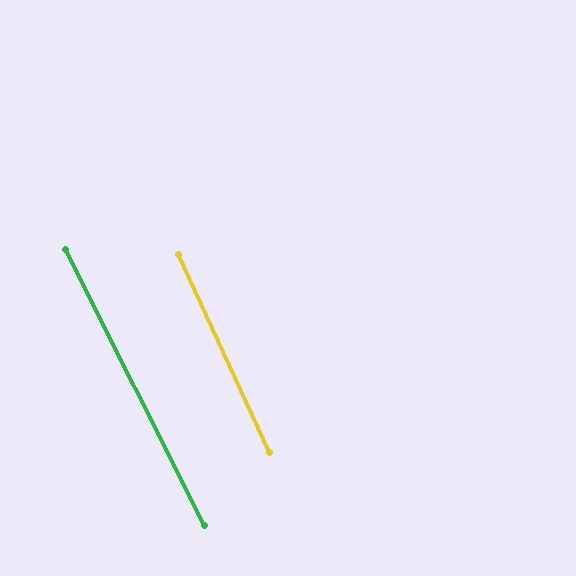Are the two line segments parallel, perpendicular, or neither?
Parallel — their directions differ by only 1.9°.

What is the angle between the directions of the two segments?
Approximately 2 degrees.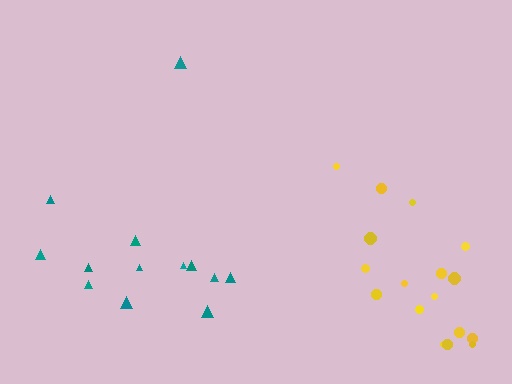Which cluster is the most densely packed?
Teal.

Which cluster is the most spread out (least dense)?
Yellow.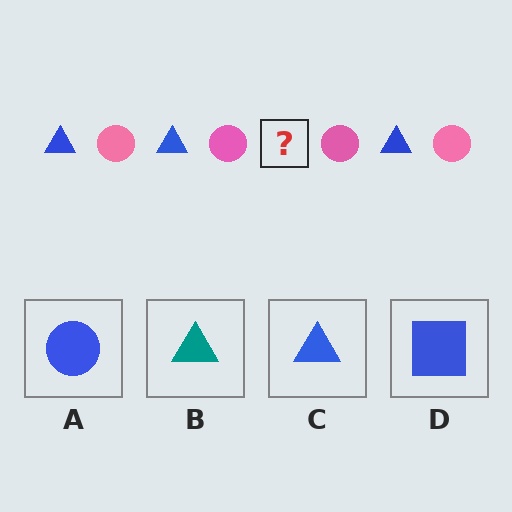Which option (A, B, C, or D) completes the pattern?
C.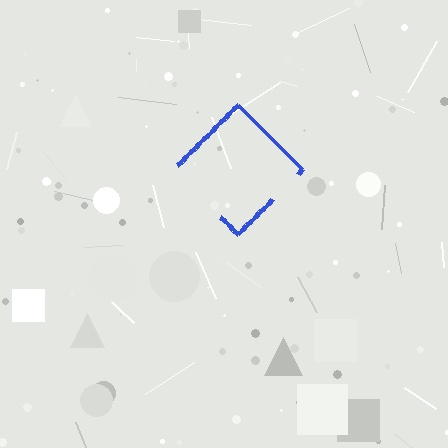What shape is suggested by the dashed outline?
The dashed outline suggests a diamond.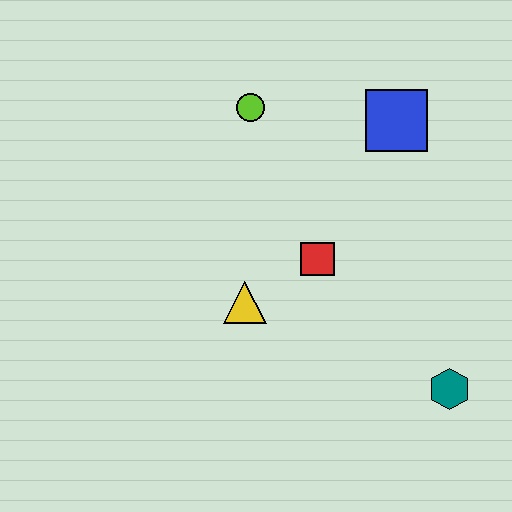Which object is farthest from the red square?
The teal hexagon is farthest from the red square.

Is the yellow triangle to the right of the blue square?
No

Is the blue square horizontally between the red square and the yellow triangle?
No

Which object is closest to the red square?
The yellow triangle is closest to the red square.